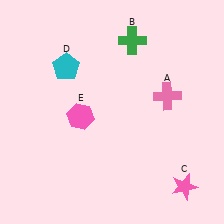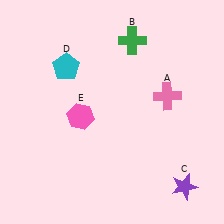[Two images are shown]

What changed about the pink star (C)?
In Image 1, C is pink. In Image 2, it changed to purple.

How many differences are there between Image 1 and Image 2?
There is 1 difference between the two images.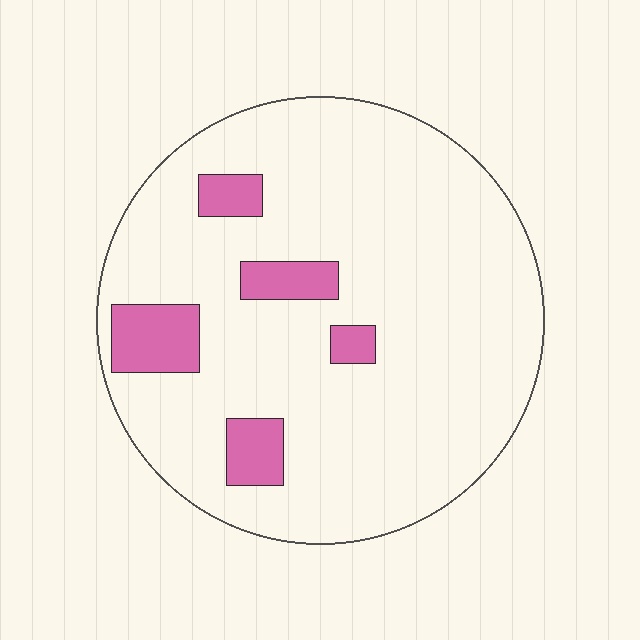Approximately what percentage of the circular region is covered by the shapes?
Approximately 10%.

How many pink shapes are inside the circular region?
5.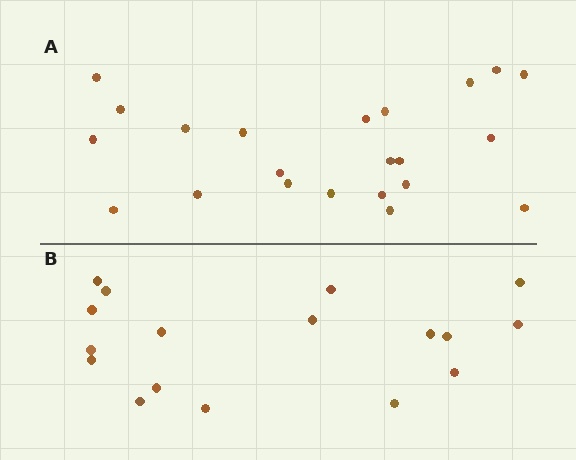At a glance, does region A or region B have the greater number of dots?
Region A (the top region) has more dots.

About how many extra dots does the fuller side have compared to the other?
Region A has about 5 more dots than region B.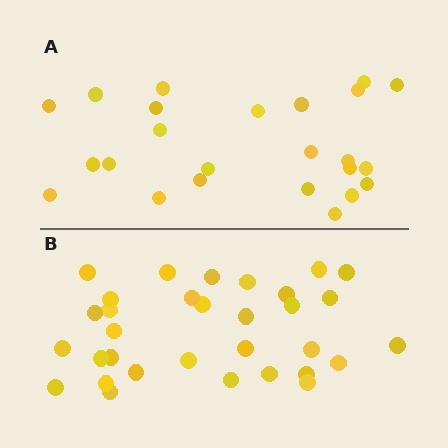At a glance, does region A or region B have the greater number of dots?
Region B (the bottom region) has more dots.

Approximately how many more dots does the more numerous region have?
Region B has roughly 8 or so more dots than region A.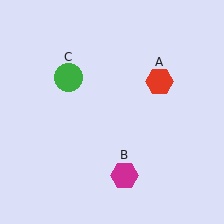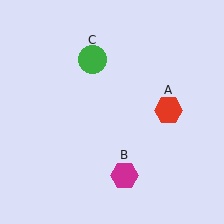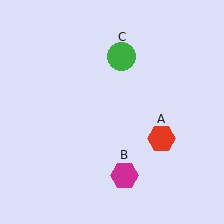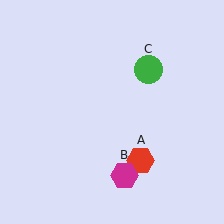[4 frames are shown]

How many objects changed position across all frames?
2 objects changed position: red hexagon (object A), green circle (object C).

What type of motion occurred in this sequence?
The red hexagon (object A), green circle (object C) rotated clockwise around the center of the scene.